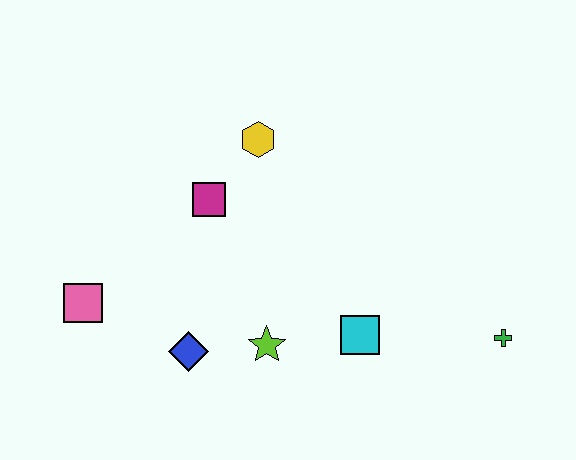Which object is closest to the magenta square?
The yellow hexagon is closest to the magenta square.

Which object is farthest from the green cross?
The pink square is farthest from the green cross.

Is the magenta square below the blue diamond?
No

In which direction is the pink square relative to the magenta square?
The pink square is to the left of the magenta square.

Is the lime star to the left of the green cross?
Yes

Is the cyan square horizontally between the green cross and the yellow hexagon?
Yes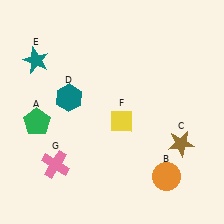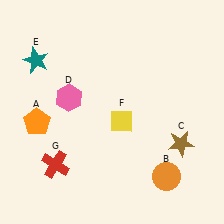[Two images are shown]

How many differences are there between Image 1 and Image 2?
There are 3 differences between the two images.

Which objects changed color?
A changed from green to orange. D changed from teal to pink. G changed from pink to red.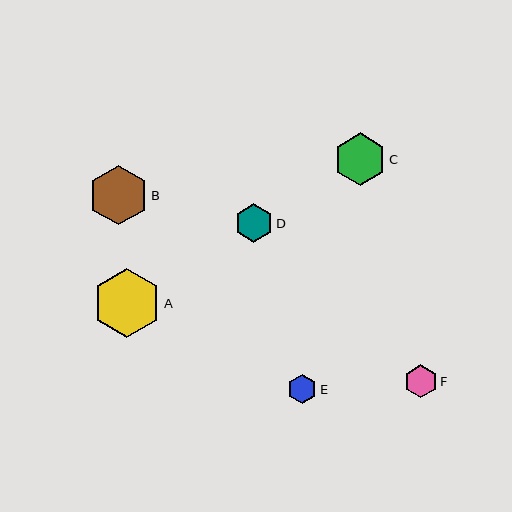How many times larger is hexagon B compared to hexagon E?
Hexagon B is approximately 2.0 times the size of hexagon E.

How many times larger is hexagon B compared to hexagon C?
Hexagon B is approximately 1.1 times the size of hexagon C.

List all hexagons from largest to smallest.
From largest to smallest: A, B, C, D, F, E.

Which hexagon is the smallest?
Hexagon E is the smallest with a size of approximately 29 pixels.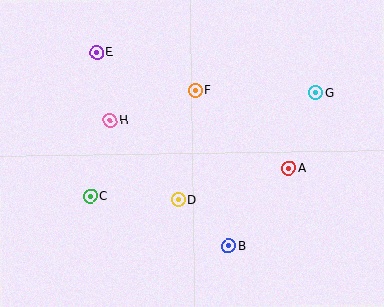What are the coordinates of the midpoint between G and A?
The midpoint between G and A is at (302, 131).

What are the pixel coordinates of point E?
Point E is at (97, 53).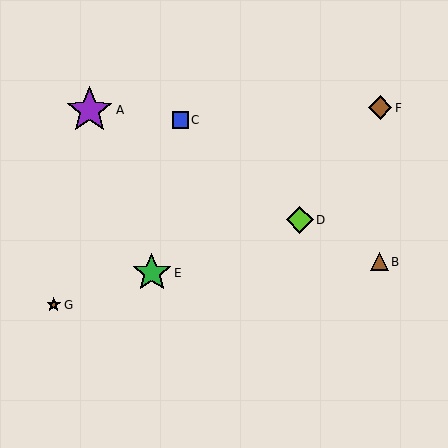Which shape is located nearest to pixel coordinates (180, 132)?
The blue square (labeled C) at (180, 120) is nearest to that location.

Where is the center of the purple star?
The center of the purple star is at (90, 110).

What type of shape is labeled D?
Shape D is a lime diamond.